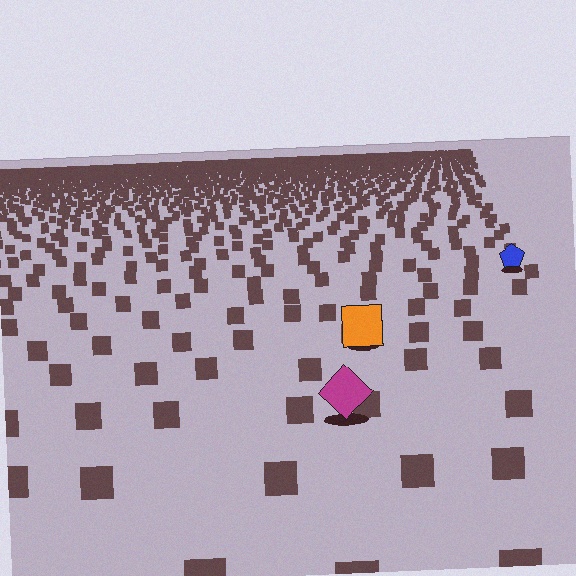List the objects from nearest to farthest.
From nearest to farthest: the magenta diamond, the orange square, the blue pentagon.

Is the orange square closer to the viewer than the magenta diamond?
No. The magenta diamond is closer — you can tell from the texture gradient: the ground texture is coarser near it.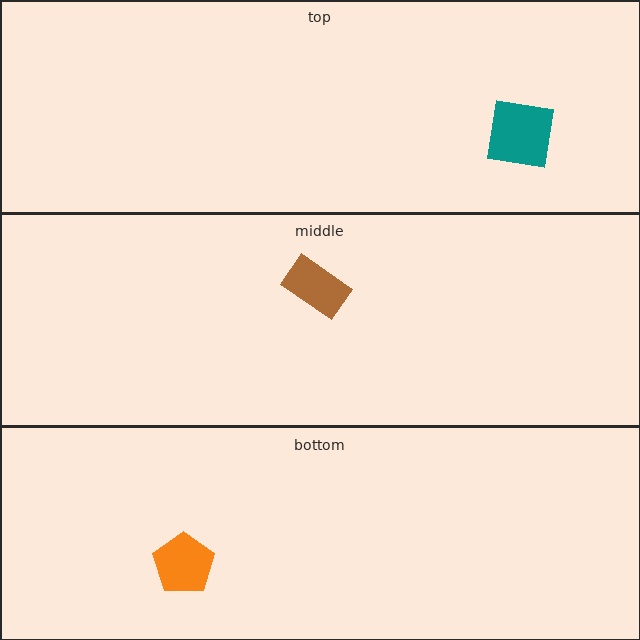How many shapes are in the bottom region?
1.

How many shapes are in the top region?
1.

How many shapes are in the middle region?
1.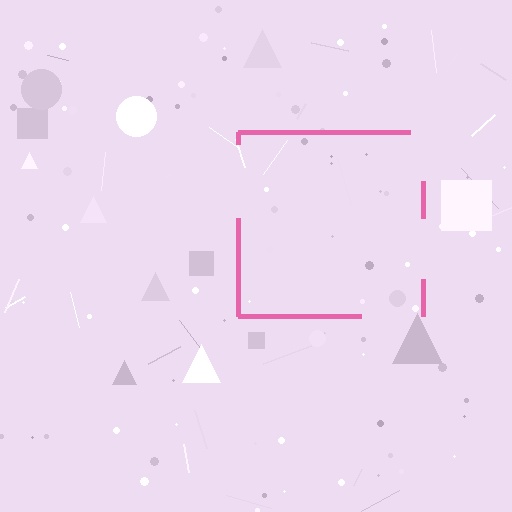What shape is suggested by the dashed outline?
The dashed outline suggests a square.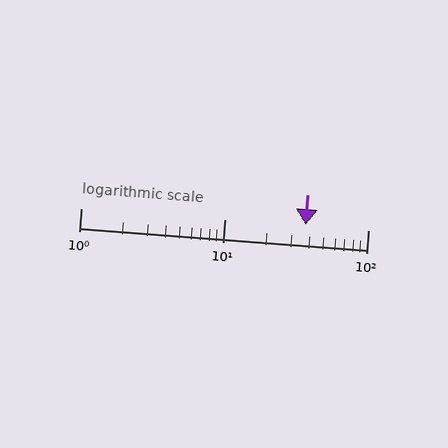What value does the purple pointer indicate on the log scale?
The pointer indicates approximately 37.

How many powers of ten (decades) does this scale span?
The scale spans 2 decades, from 1 to 100.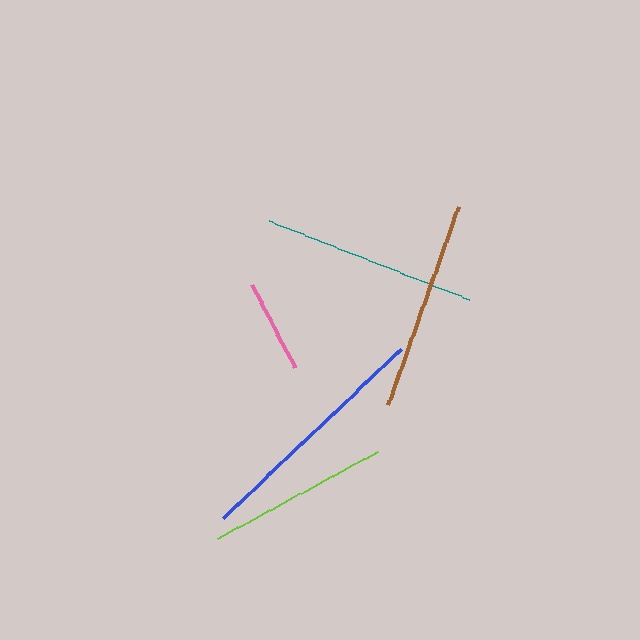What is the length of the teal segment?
The teal segment is approximately 215 pixels long.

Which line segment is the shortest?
The pink line is the shortest at approximately 94 pixels.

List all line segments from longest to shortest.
From longest to shortest: blue, teal, brown, lime, pink.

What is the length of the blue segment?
The blue segment is approximately 246 pixels long.